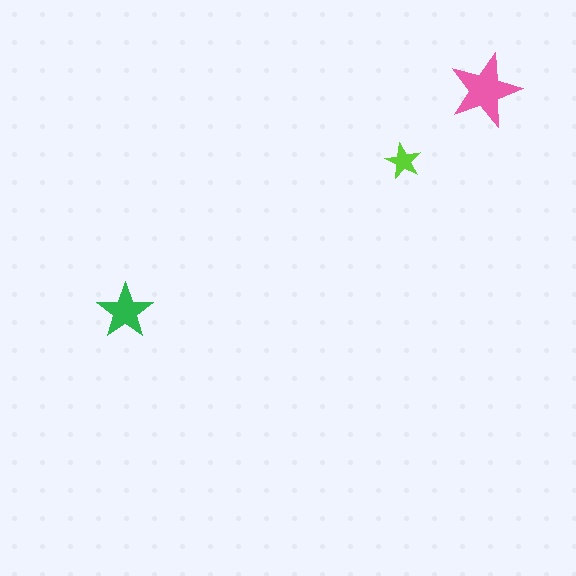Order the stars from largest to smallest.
the pink one, the green one, the lime one.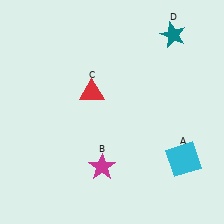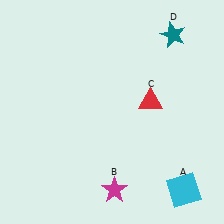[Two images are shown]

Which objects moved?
The objects that moved are: the cyan square (A), the magenta star (B), the red triangle (C).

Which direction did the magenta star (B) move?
The magenta star (B) moved down.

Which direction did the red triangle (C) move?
The red triangle (C) moved right.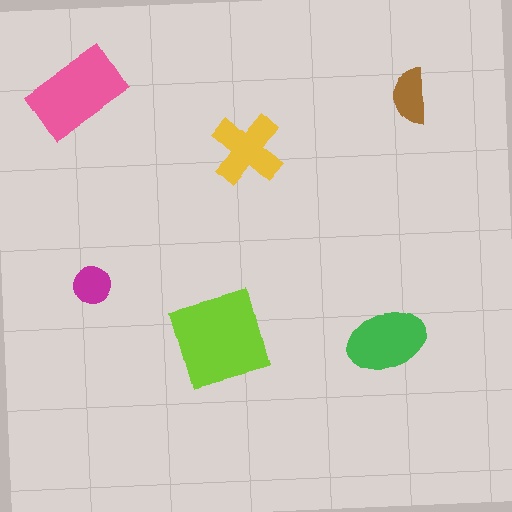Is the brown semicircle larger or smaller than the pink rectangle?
Smaller.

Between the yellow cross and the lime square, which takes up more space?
The lime square.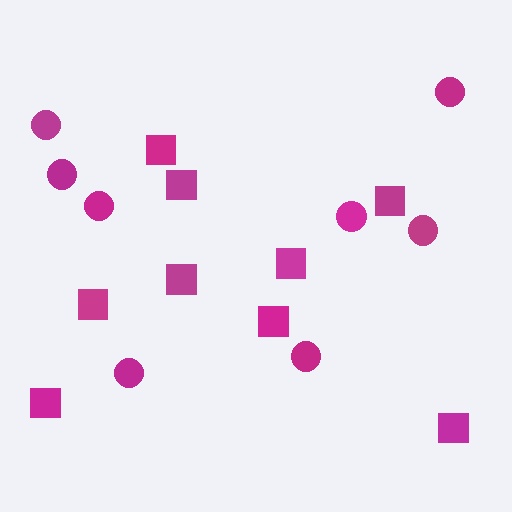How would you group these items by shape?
There are 2 groups: one group of circles (8) and one group of squares (9).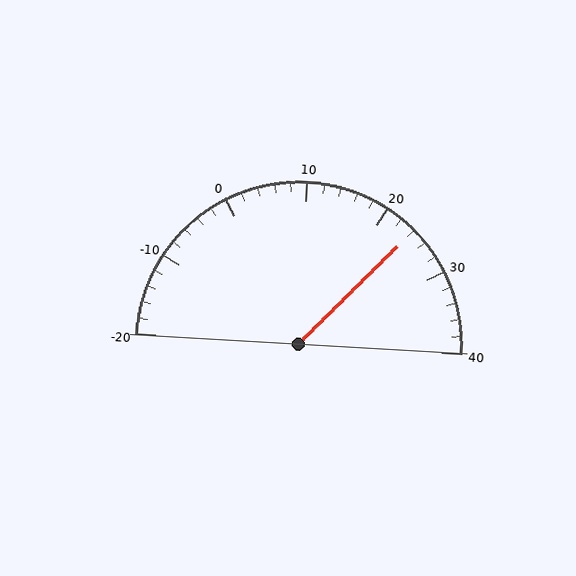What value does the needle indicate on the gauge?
The needle indicates approximately 24.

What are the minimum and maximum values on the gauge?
The gauge ranges from -20 to 40.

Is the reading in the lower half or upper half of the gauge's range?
The reading is in the upper half of the range (-20 to 40).